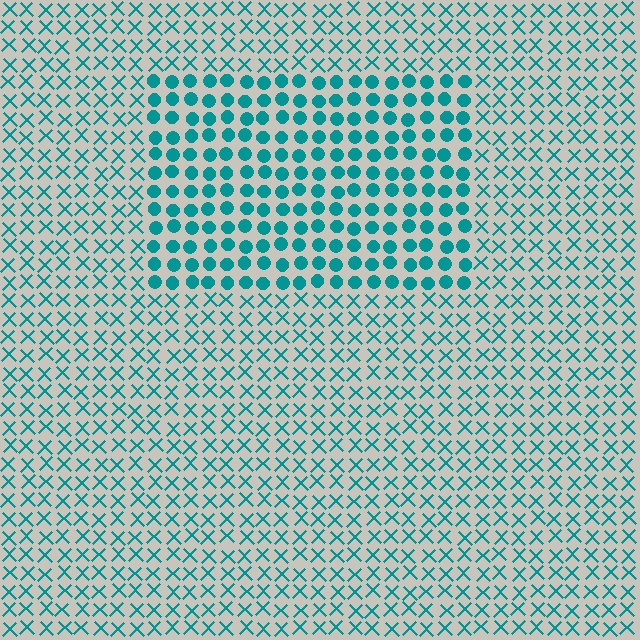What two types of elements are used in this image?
The image uses circles inside the rectangle region and X marks outside it.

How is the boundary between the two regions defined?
The boundary is defined by a change in element shape: circles inside vs. X marks outside. All elements share the same color and spacing.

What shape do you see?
I see a rectangle.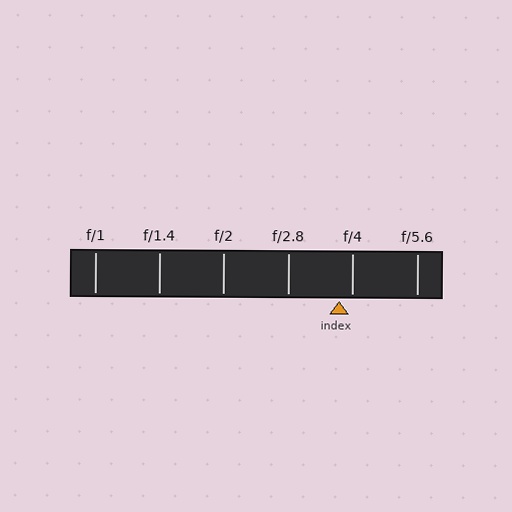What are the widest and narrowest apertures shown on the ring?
The widest aperture shown is f/1 and the narrowest is f/5.6.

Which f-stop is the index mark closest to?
The index mark is closest to f/4.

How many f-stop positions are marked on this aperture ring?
There are 6 f-stop positions marked.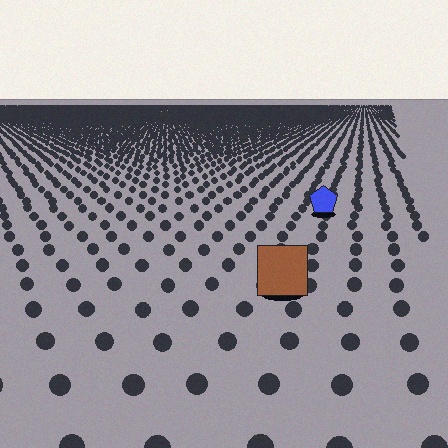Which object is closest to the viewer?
The brown square is closest. The texture marks near it are larger and more spread out.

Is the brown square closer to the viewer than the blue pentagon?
Yes. The brown square is closer — you can tell from the texture gradient: the ground texture is coarser near it.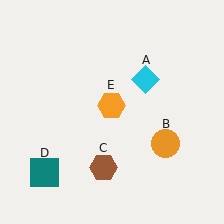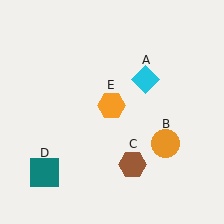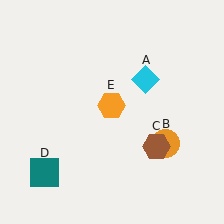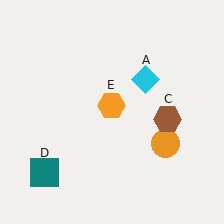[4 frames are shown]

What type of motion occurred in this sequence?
The brown hexagon (object C) rotated counterclockwise around the center of the scene.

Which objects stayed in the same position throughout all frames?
Cyan diamond (object A) and orange circle (object B) and teal square (object D) and orange hexagon (object E) remained stationary.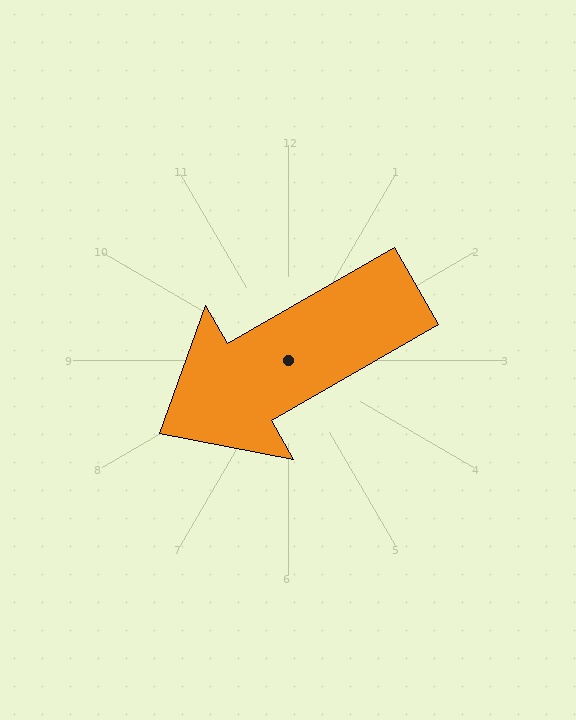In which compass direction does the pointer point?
Southwest.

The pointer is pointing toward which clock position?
Roughly 8 o'clock.